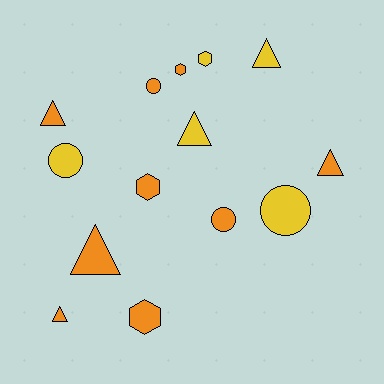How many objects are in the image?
There are 14 objects.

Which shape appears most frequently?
Triangle, with 6 objects.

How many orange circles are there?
There are 2 orange circles.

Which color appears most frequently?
Orange, with 9 objects.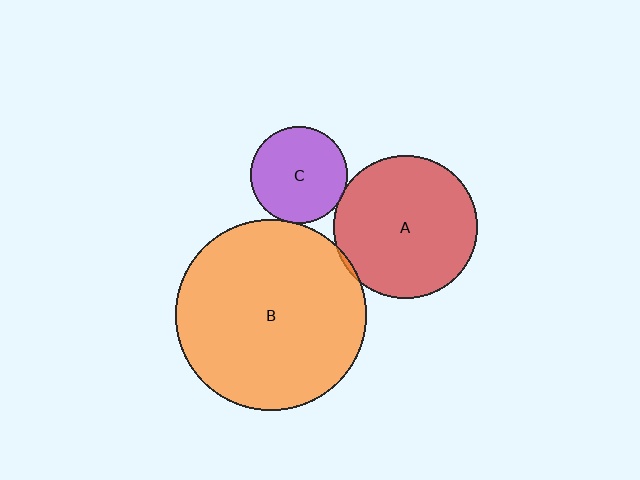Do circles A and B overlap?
Yes.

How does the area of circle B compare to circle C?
Approximately 3.9 times.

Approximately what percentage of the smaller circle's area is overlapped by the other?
Approximately 5%.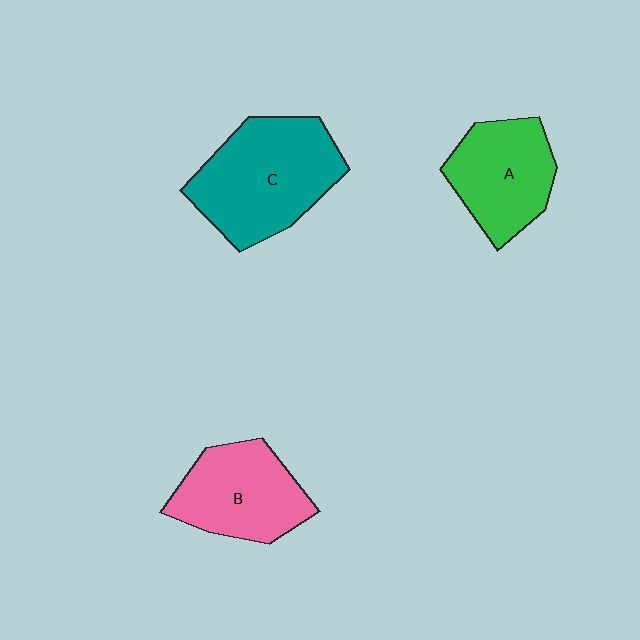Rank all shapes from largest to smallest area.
From largest to smallest: C (teal), B (pink), A (green).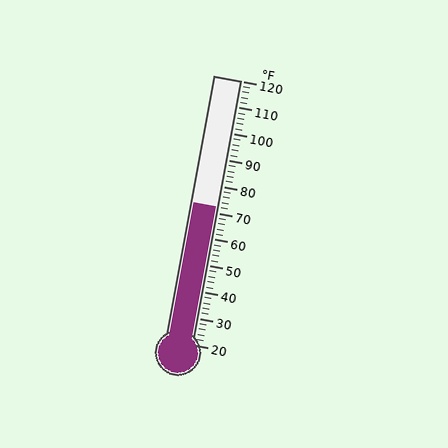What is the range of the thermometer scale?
The thermometer scale ranges from 20°F to 120°F.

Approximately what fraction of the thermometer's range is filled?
The thermometer is filled to approximately 50% of its range.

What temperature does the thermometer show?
The thermometer shows approximately 72°F.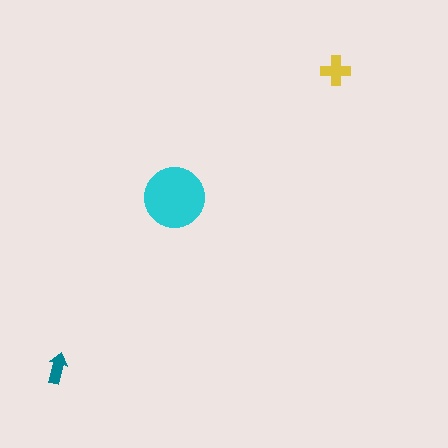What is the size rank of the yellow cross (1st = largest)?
2nd.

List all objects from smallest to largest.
The teal arrow, the yellow cross, the cyan circle.